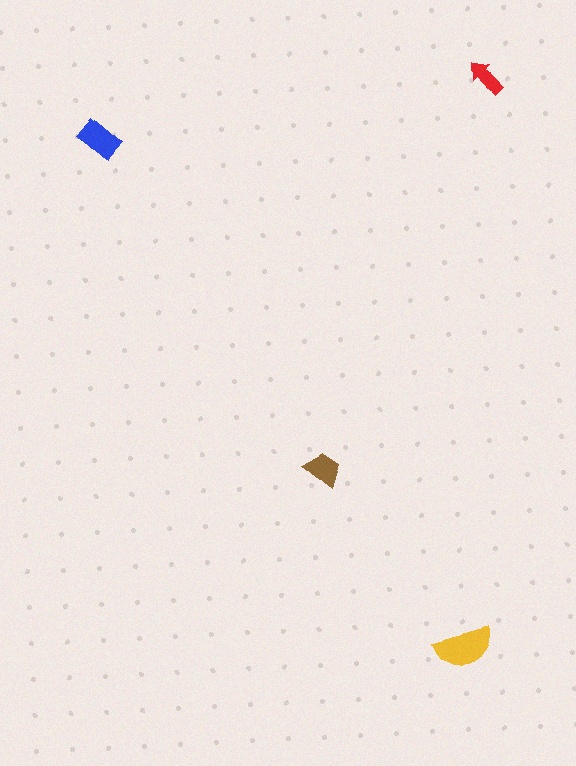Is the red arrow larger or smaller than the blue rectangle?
Smaller.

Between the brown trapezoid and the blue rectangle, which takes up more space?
The blue rectangle.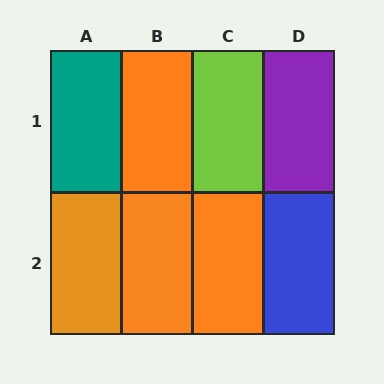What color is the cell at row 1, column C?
Lime.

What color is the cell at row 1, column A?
Teal.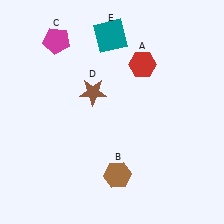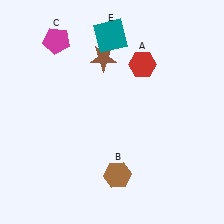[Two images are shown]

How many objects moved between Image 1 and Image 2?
1 object moved between the two images.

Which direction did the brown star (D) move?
The brown star (D) moved up.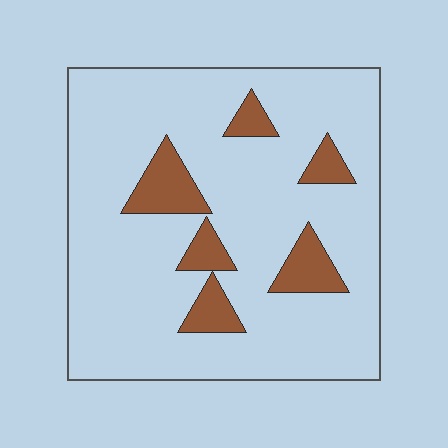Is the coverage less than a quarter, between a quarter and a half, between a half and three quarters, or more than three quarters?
Less than a quarter.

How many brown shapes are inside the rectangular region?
6.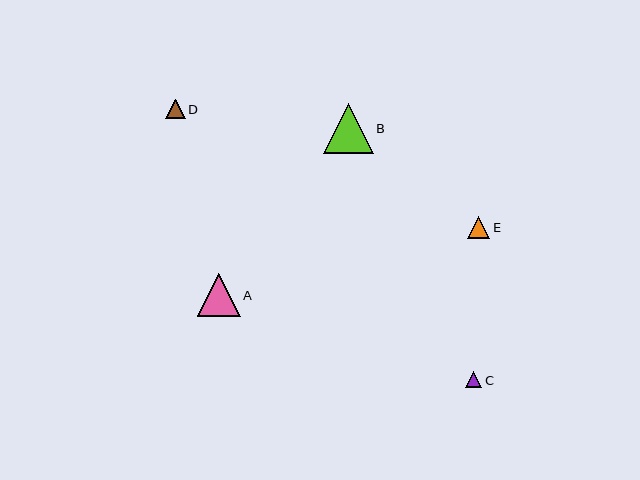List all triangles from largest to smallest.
From largest to smallest: B, A, E, D, C.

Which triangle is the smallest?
Triangle C is the smallest with a size of approximately 16 pixels.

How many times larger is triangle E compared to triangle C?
Triangle E is approximately 1.3 times the size of triangle C.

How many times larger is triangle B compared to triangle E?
Triangle B is approximately 2.3 times the size of triangle E.